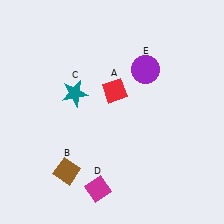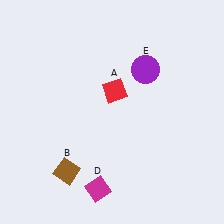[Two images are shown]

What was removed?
The teal star (C) was removed in Image 2.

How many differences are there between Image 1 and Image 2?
There is 1 difference between the two images.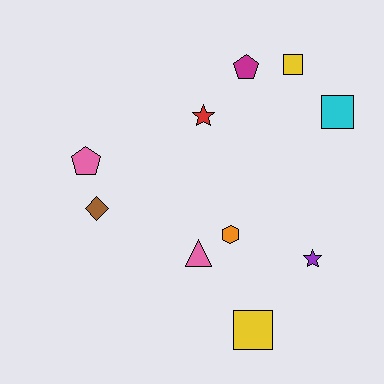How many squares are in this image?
There are 3 squares.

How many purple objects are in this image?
There is 1 purple object.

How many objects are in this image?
There are 10 objects.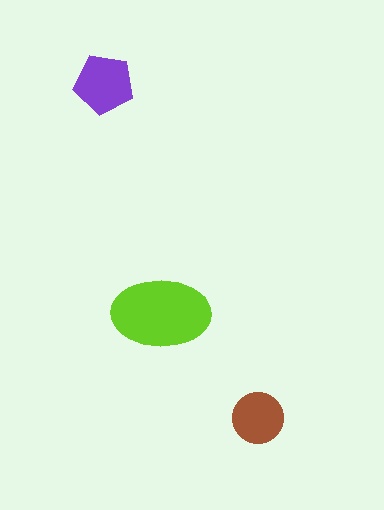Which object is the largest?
The lime ellipse.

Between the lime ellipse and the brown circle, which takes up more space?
The lime ellipse.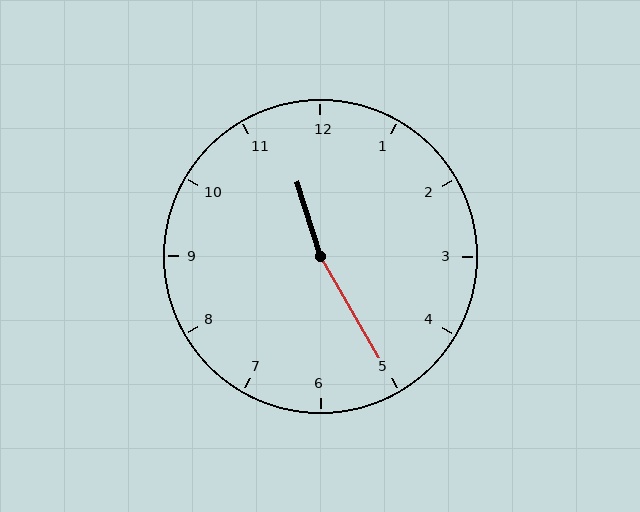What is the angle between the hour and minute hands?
Approximately 168 degrees.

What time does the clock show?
11:25.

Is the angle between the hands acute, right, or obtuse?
It is obtuse.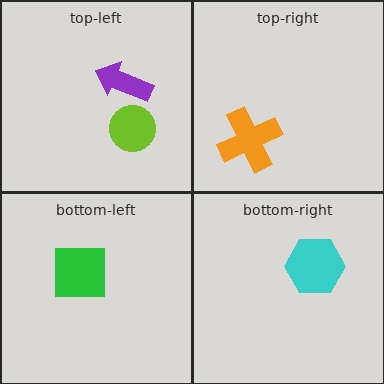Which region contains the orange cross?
The top-right region.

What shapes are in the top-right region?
The orange cross.